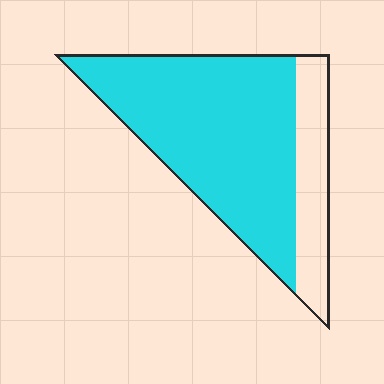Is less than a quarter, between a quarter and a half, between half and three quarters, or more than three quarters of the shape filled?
More than three quarters.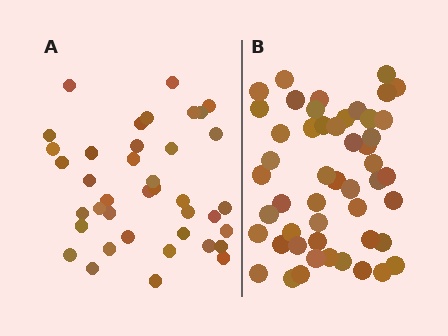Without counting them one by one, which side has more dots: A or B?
Region B (the right region) has more dots.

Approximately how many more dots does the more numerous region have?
Region B has roughly 12 or so more dots than region A.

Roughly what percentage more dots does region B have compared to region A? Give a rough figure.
About 30% more.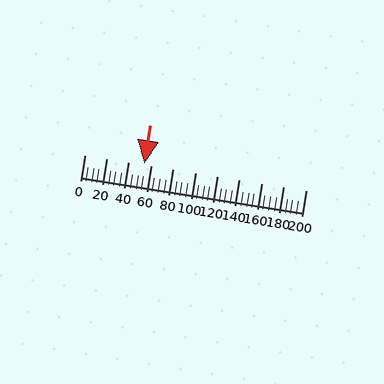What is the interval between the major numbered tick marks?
The major tick marks are spaced 20 units apart.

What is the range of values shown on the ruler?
The ruler shows values from 0 to 200.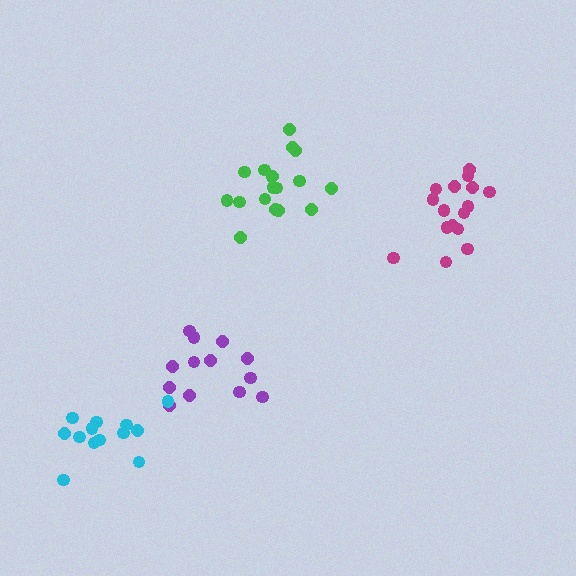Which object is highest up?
The green cluster is topmost.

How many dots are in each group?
Group 1: 13 dots, Group 2: 16 dots, Group 3: 13 dots, Group 4: 18 dots (60 total).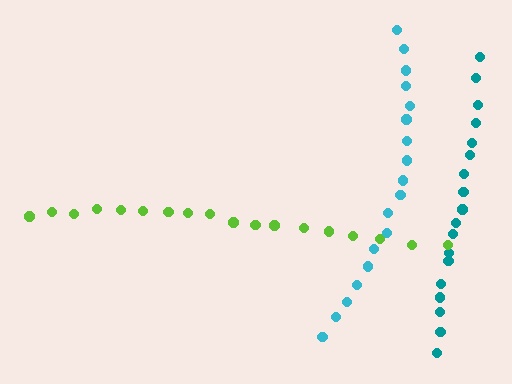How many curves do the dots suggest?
There are 3 distinct paths.